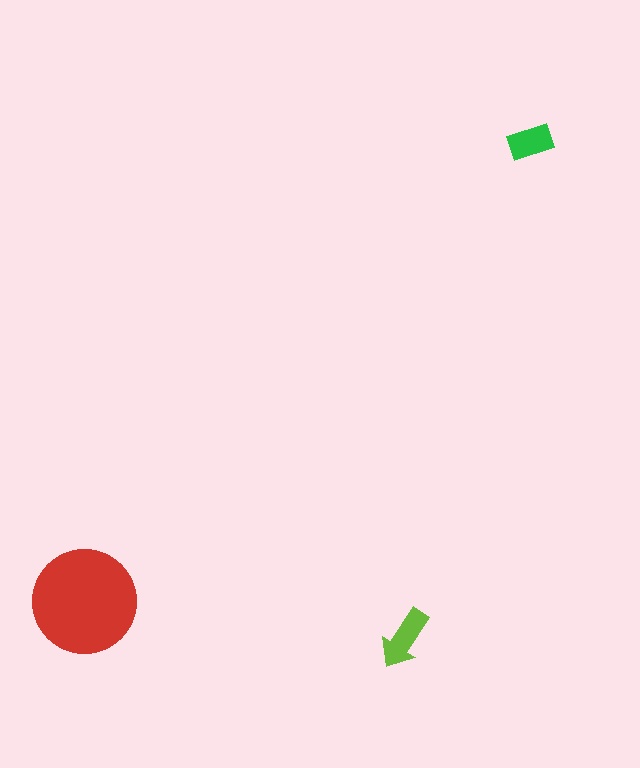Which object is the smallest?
The green rectangle.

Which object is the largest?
The red circle.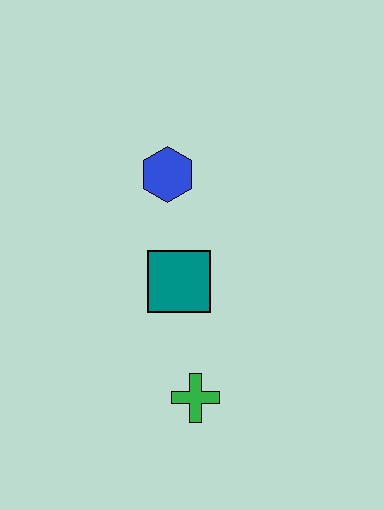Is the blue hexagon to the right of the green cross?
No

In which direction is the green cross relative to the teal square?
The green cross is below the teal square.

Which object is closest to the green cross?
The teal square is closest to the green cross.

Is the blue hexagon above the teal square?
Yes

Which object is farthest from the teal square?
The green cross is farthest from the teal square.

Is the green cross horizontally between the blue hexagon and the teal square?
No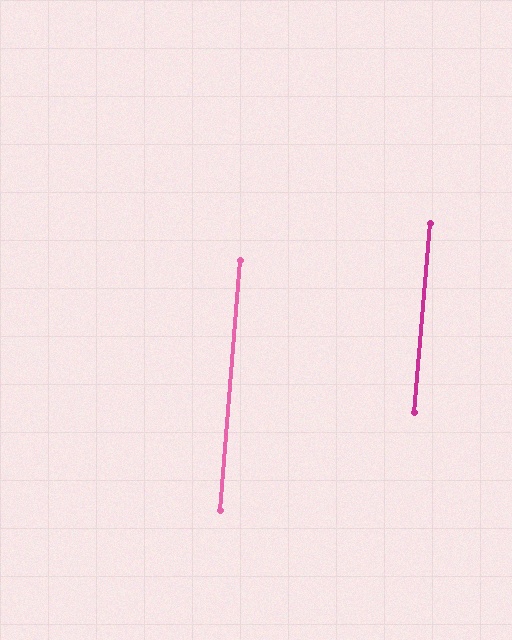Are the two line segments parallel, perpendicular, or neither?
Parallel — their directions differ by only 0.3°.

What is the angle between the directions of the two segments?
Approximately 0 degrees.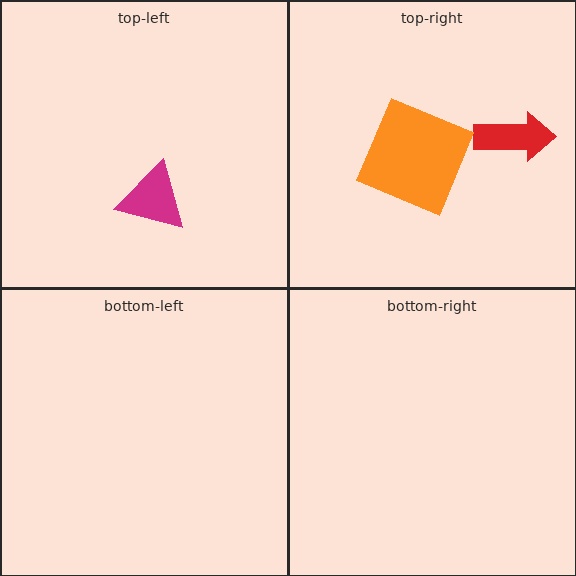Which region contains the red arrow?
The top-right region.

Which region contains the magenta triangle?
The top-left region.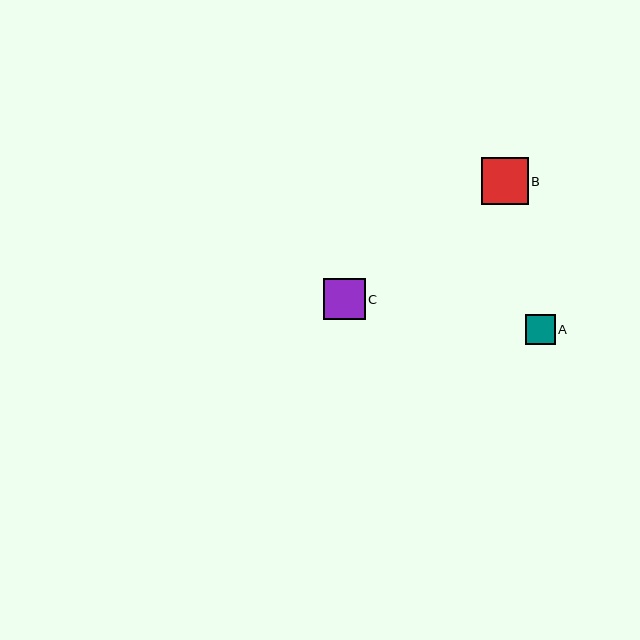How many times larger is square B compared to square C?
Square B is approximately 1.1 times the size of square C.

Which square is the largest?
Square B is the largest with a size of approximately 47 pixels.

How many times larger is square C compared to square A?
Square C is approximately 1.4 times the size of square A.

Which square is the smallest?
Square A is the smallest with a size of approximately 30 pixels.